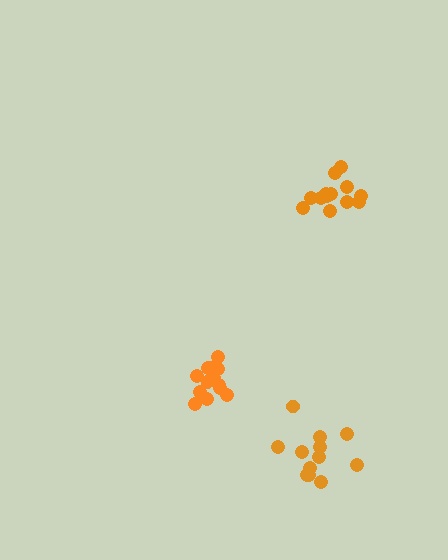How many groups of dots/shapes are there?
There are 3 groups.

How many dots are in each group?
Group 1: 13 dots, Group 2: 13 dots, Group 3: 12 dots (38 total).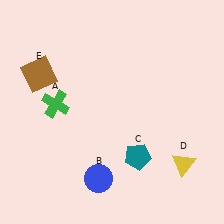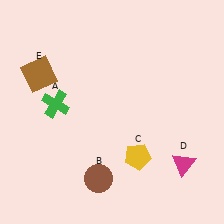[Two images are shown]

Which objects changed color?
B changed from blue to brown. C changed from teal to yellow. D changed from yellow to magenta.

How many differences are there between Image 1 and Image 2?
There are 3 differences between the two images.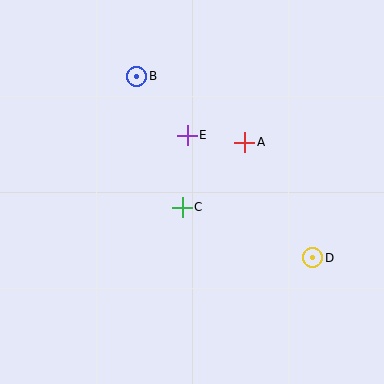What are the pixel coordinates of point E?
Point E is at (187, 135).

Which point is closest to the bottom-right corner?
Point D is closest to the bottom-right corner.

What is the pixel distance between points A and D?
The distance between A and D is 134 pixels.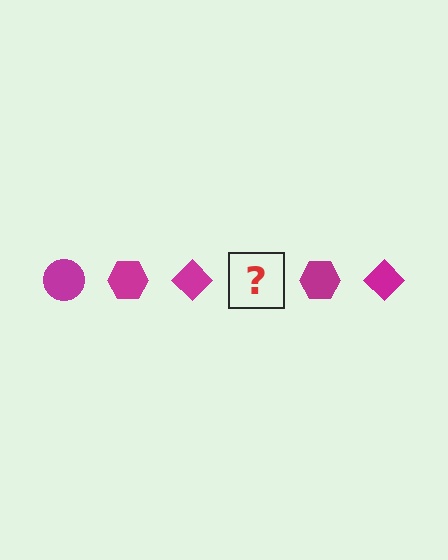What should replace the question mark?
The question mark should be replaced with a magenta circle.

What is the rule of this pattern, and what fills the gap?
The rule is that the pattern cycles through circle, hexagon, diamond shapes in magenta. The gap should be filled with a magenta circle.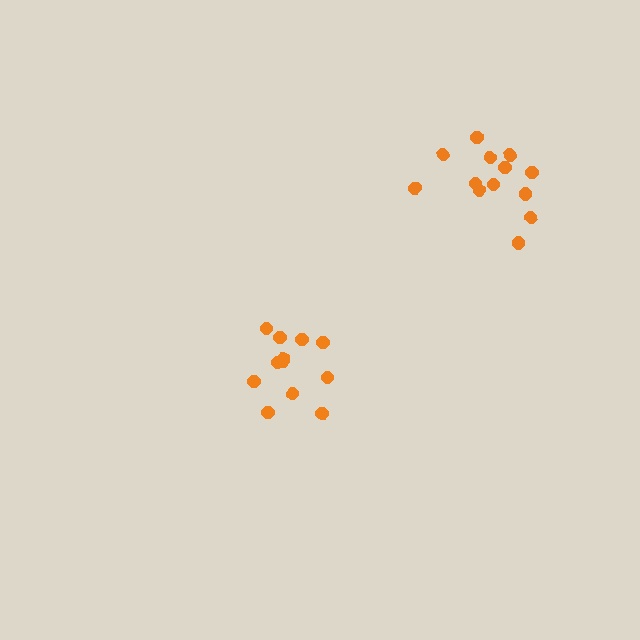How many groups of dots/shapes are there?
There are 2 groups.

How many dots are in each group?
Group 1: 12 dots, Group 2: 13 dots (25 total).